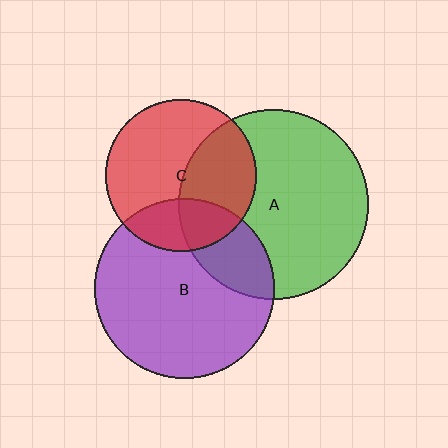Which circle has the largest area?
Circle A (green).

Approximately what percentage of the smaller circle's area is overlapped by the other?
Approximately 25%.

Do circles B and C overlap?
Yes.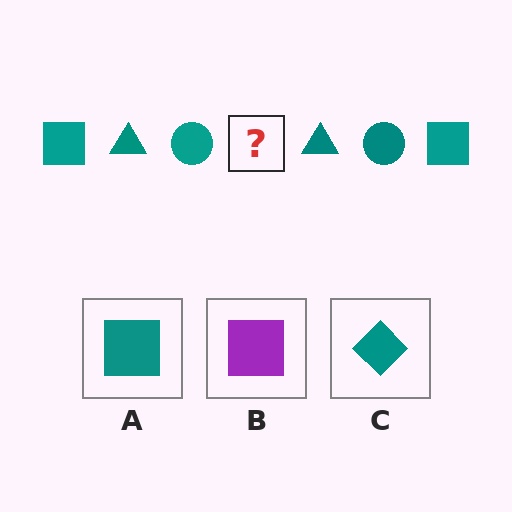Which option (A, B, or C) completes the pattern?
A.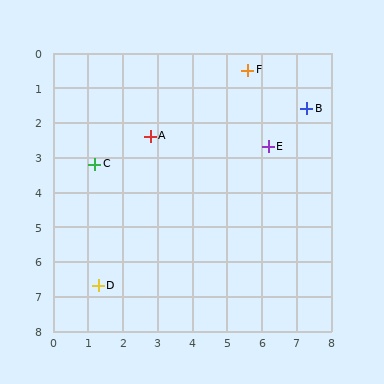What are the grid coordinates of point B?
Point B is at approximately (7.3, 1.6).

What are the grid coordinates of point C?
Point C is at approximately (1.2, 3.2).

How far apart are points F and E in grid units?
Points F and E are about 2.3 grid units apart.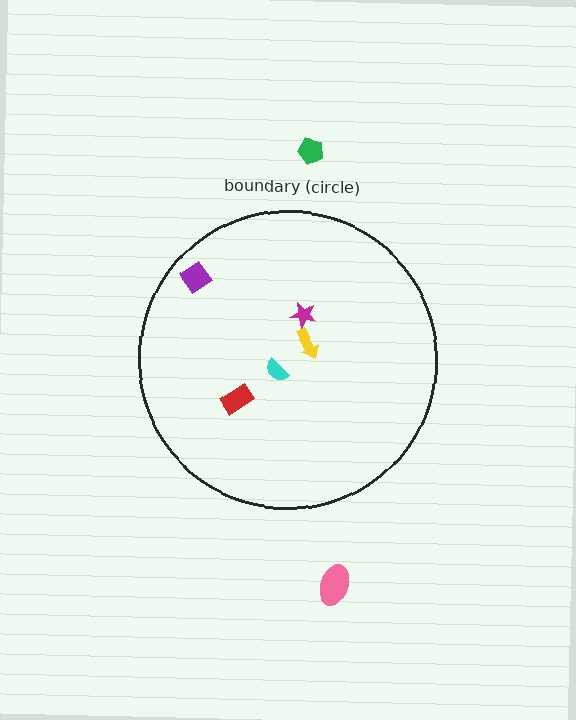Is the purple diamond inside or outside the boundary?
Inside.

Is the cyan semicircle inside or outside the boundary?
Inside.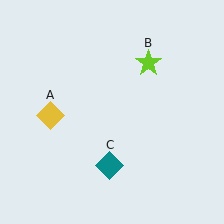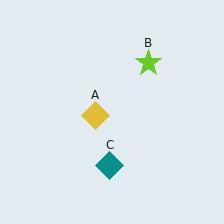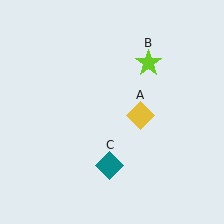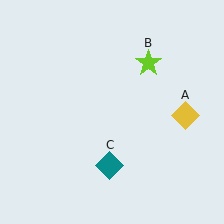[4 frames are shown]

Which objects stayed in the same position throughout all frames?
Lime star (object B) and teal diamond (object C) remained stationary.